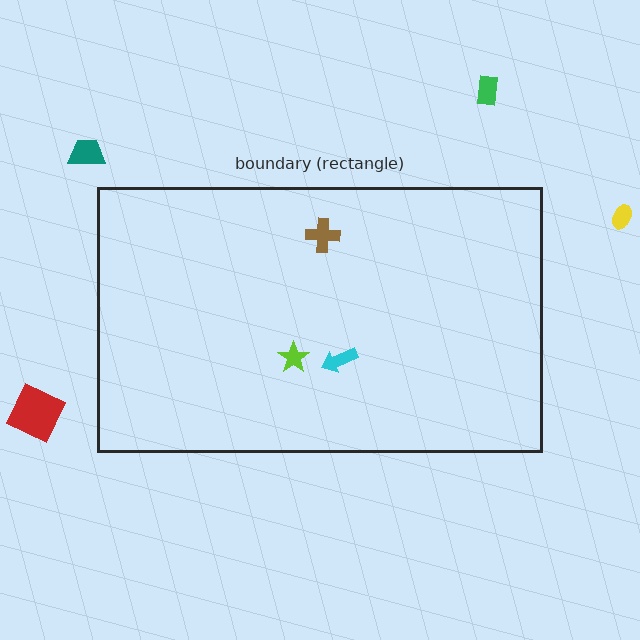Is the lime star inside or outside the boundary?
Inside.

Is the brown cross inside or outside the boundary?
Inside.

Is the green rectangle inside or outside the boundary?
Outside.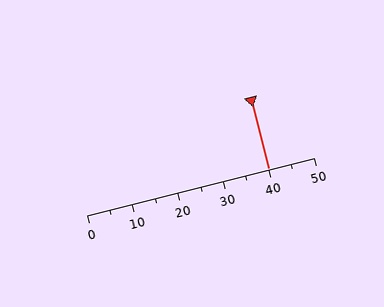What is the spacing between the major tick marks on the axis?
The major ticks are spaced 10 apart.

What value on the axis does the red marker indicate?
The marker indicates approximately 40.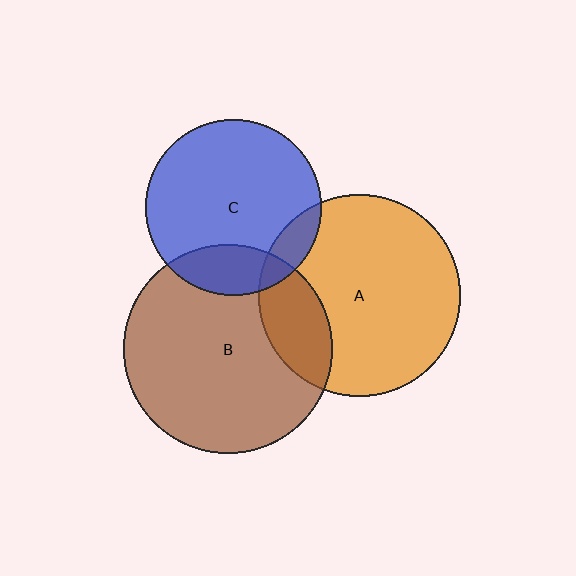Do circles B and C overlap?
Yes.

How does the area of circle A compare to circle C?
Approximately 1.3 times.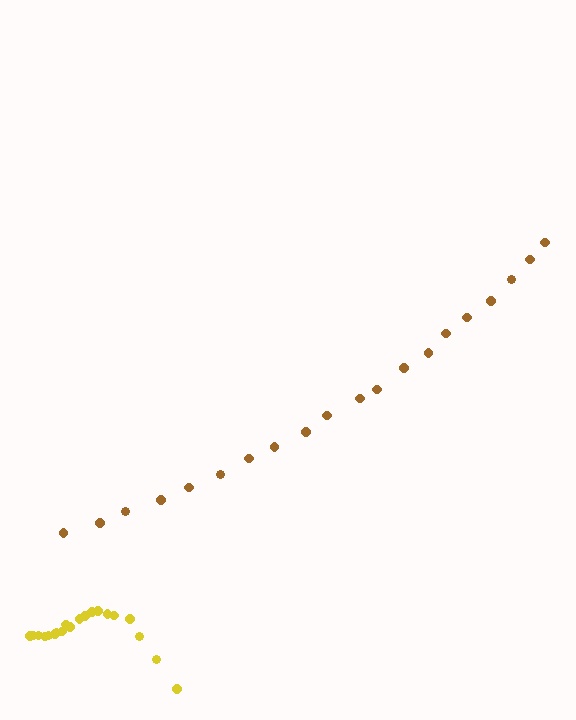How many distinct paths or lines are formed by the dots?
There are 2 distinct paths.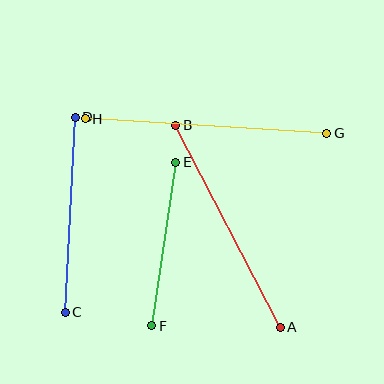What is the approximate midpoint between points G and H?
The midpoint is at approximately (206, 126) pixels.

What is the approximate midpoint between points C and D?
The midpoint is at approximately (70, 215) pixels.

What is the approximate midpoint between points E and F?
The midpoint is at approximately (164, 244) pixels.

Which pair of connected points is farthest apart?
Points G and H are farthest apart.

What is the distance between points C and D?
The distance is approximately 195 pixels.